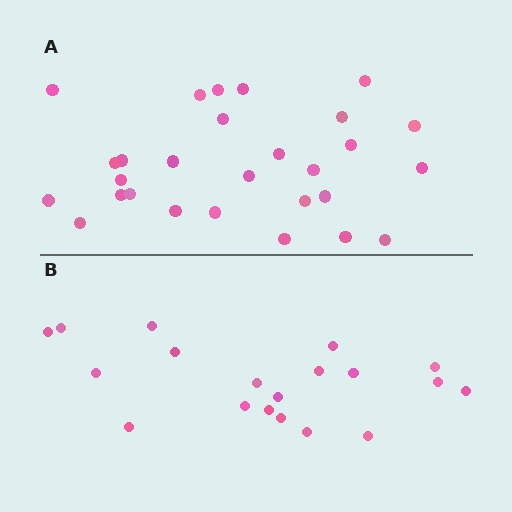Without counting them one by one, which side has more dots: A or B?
Region A (the top region) has more dots.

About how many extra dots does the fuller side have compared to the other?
Region A has roughly 8 or so more dots than region B.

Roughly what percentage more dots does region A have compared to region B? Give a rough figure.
About 45% more.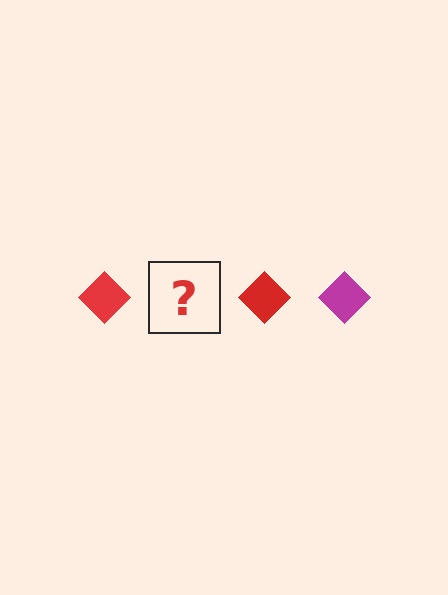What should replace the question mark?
The question mark should be replaced with a magenta diamond.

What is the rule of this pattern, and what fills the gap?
The rule is that the pattern cycles through red, magenta diamonds. The gap should be filled with a magenta diamond.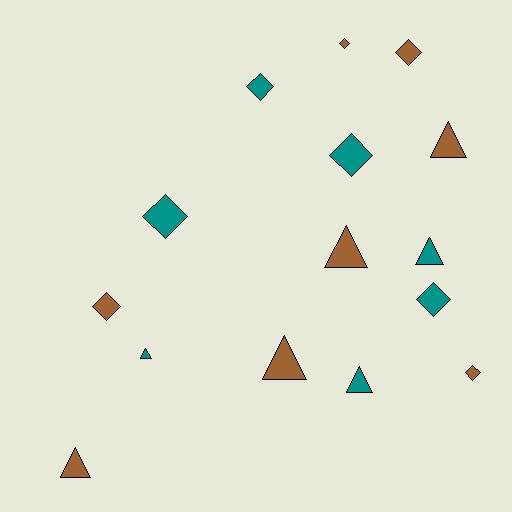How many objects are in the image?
There are 15 objects.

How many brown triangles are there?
There are 4 brown triangles.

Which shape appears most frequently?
Diamond, with 8 objects.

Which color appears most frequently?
Brown, with 8 objects.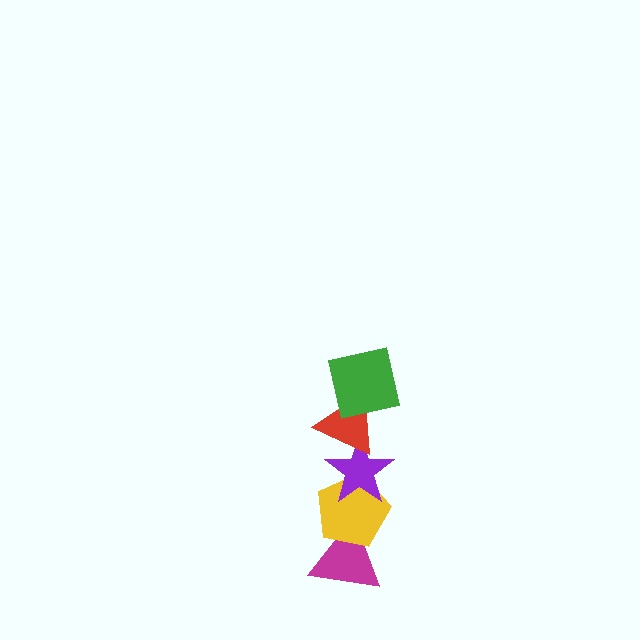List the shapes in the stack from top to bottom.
From top to bottom: the green square, the red triangle, the purple star, the yellow pentagon, the magenta triangle.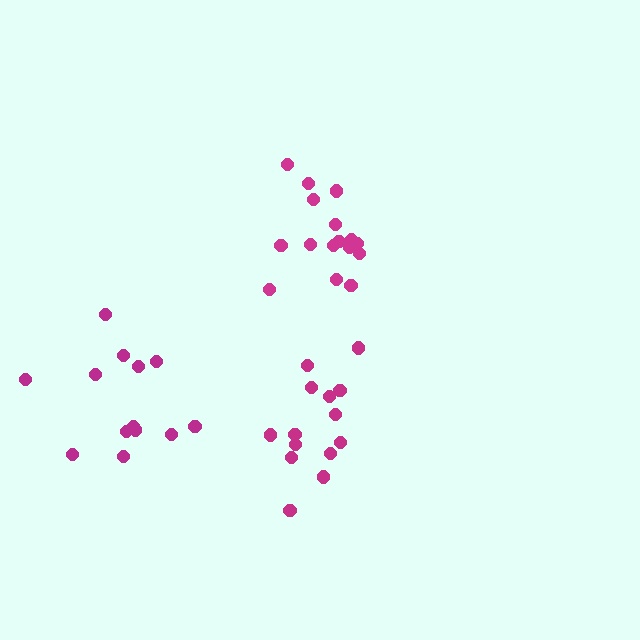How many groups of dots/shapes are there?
There are 3 groups.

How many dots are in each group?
Group 1: 14 dots, Group 2: 16 dots, Group 3: 13 dots (43 total).